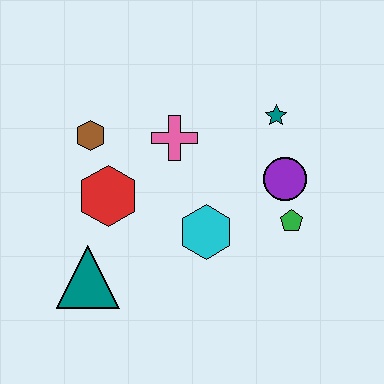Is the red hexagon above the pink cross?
No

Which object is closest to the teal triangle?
The red hexagon is closest to the teal triangle.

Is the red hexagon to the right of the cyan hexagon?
No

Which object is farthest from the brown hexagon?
The green pentagon is farthest from the brown hexagon.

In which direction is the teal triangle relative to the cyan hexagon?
The teal triangle is to the left of the cyan hexagon.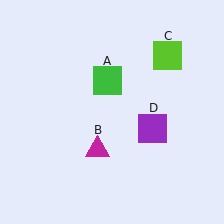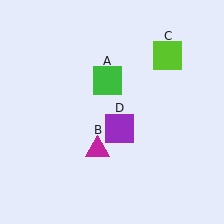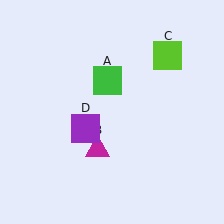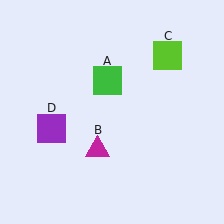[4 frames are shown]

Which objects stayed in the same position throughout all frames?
Green square (object A) and magenta triangle (object B) and lime square (object C) remained stationary.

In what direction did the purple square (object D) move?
The purple square (object D) moved left.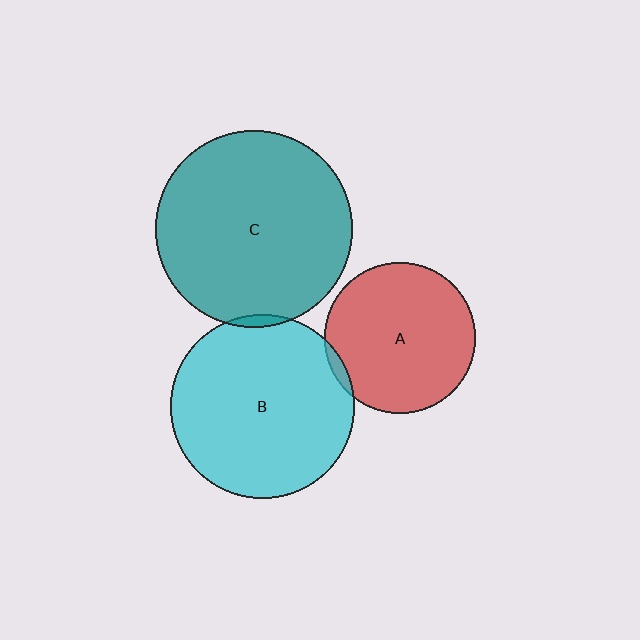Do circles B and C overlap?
Yes.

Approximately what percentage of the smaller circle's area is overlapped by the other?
Approximately 5%.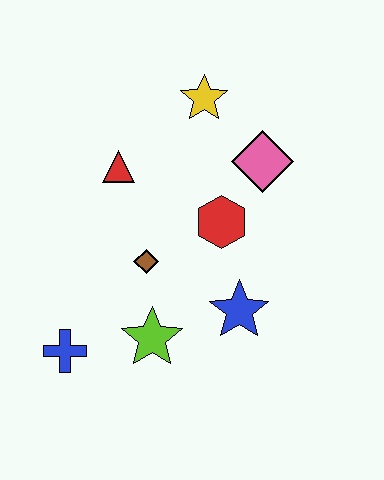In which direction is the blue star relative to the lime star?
The blue star is to the right of the lime star.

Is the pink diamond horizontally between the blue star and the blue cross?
No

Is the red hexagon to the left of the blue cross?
No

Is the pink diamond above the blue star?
Yes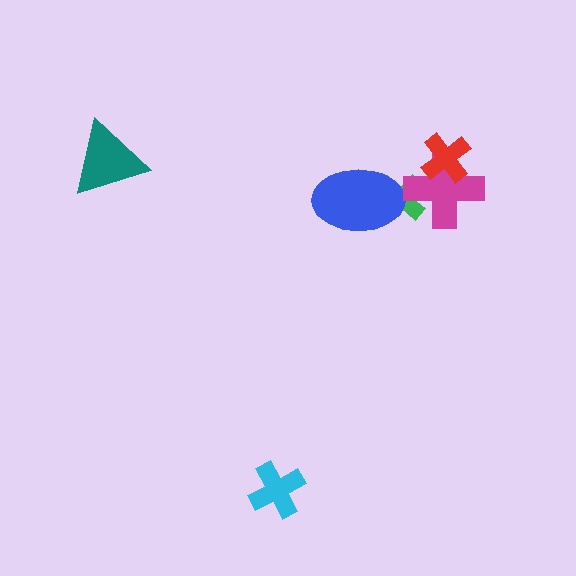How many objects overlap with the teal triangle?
0 objects overlap with the teal triangle.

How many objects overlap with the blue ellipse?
1 object overlaps with the blue ellipse.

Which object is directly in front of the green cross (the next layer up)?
The blue ellipse is directly in front of the green cross.